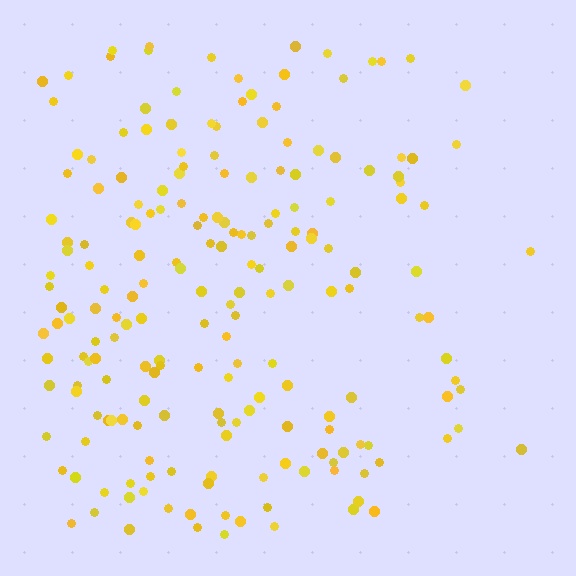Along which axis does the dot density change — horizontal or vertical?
Horizontal.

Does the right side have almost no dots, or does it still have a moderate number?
Still a moderate number, just noticeably fewer than the left.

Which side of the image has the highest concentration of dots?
The left.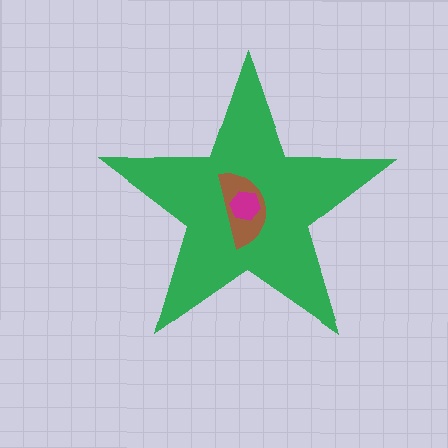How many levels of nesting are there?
3.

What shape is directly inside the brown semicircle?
The magenta hexagon.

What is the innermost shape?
The magenta hexagon.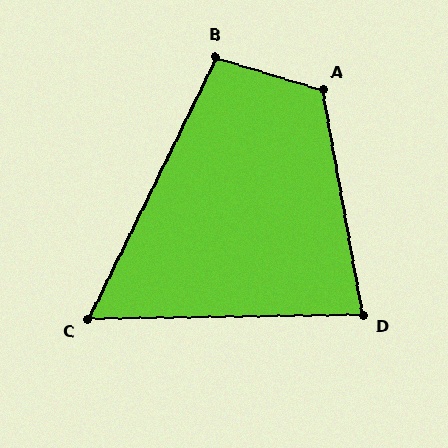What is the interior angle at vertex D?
Approximately 81 degrees (acute).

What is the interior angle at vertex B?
Approximately 99 degrees (obtuse).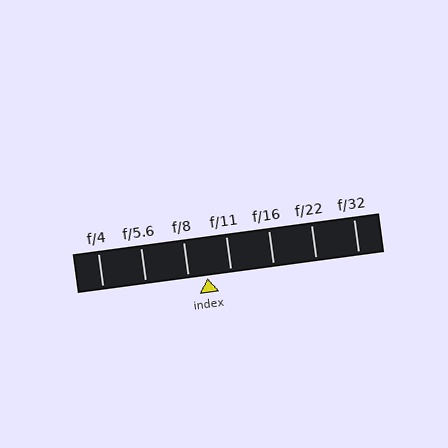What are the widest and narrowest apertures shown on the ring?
The widest aperture shown is f/4 and the narrowest is f/32.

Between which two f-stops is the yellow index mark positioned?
The index mark is between f/8 and f/11.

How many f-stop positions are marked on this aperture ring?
There are 7 f-stop positions marked.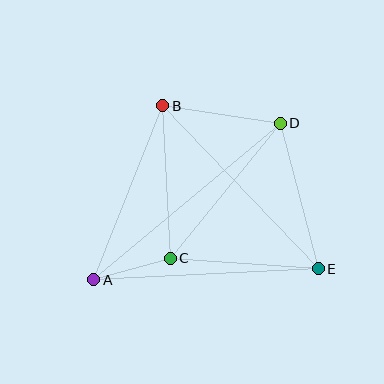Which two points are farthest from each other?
Points A and D are farthest from each other.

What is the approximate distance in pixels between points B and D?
The distance between B and D is approximately 119 pixels.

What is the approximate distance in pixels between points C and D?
The distance between C and D is approximately 174 pixels.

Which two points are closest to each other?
Points A and C are closest to each other.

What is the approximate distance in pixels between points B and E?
The distance between B and E is approximately 225 pixels.